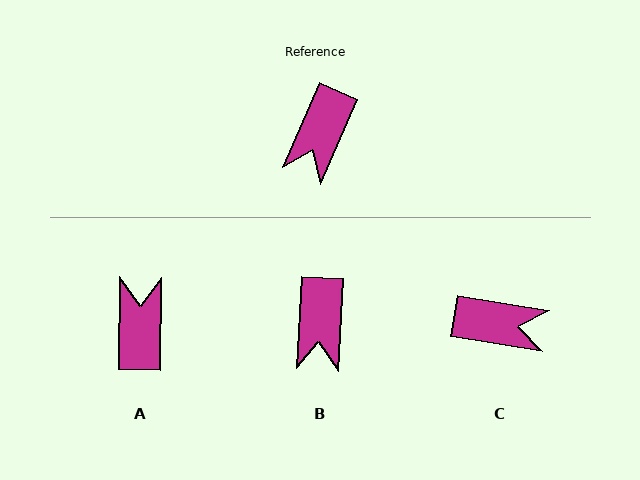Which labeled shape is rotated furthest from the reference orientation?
A, about 157 degrees away.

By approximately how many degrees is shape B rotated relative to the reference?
Approximately 20 degrees counter-clockwise.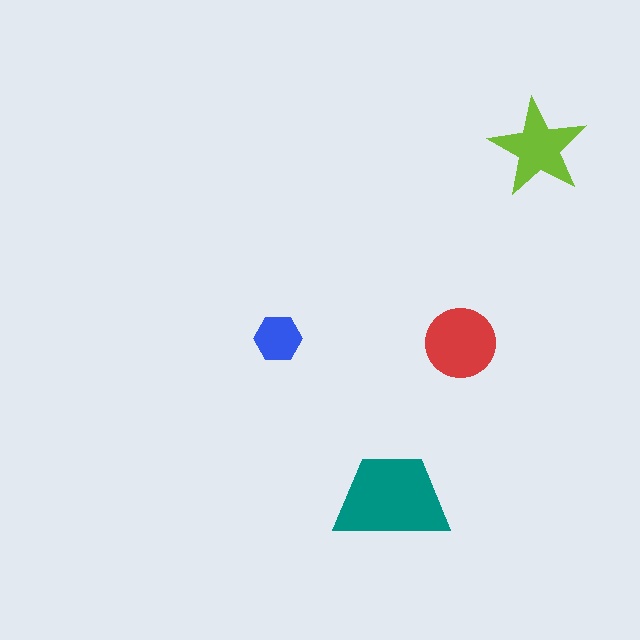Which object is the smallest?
The blue hexagon.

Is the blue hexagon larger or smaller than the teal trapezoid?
Smaller.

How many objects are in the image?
There are 4 objects in the image.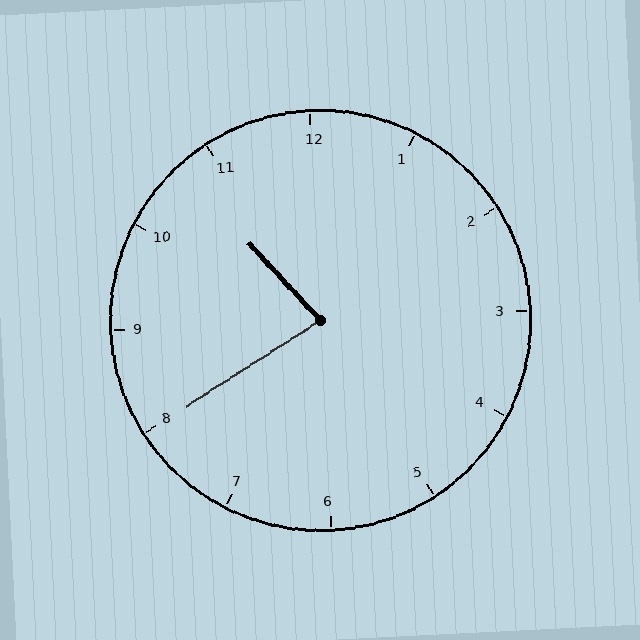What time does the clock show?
10:40.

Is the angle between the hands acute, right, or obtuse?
It is acute.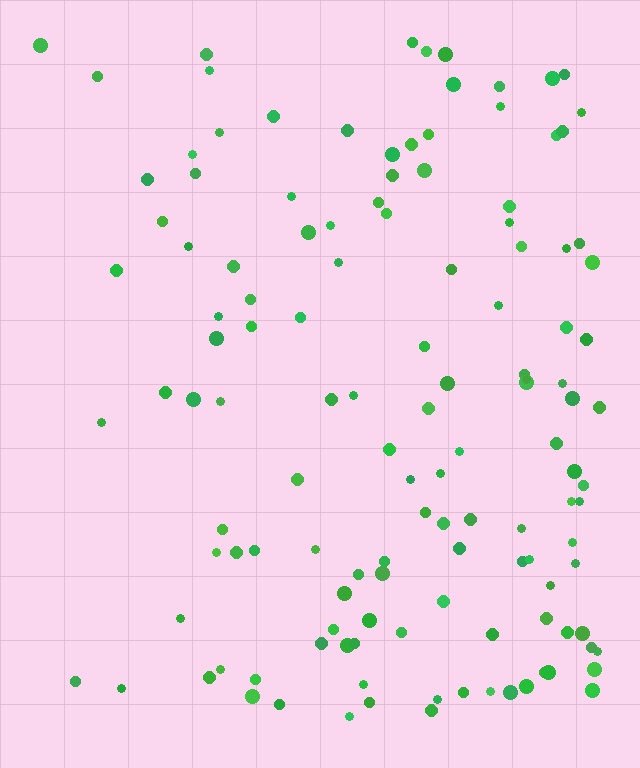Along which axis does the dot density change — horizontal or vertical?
Horizontal.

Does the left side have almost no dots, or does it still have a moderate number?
Still a moderate number, just noticeably fewer than the right.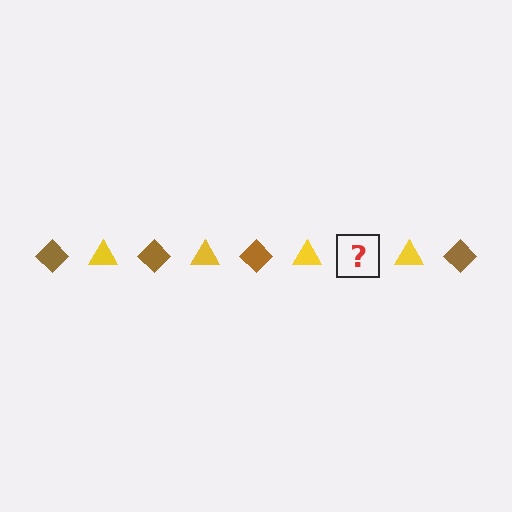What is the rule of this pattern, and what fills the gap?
The rule is that the pattern alternates between brown diamond and yellow triangle. The gap should be filled with a brown diamond.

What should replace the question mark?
The question mark should be replaced with a brown diamond.